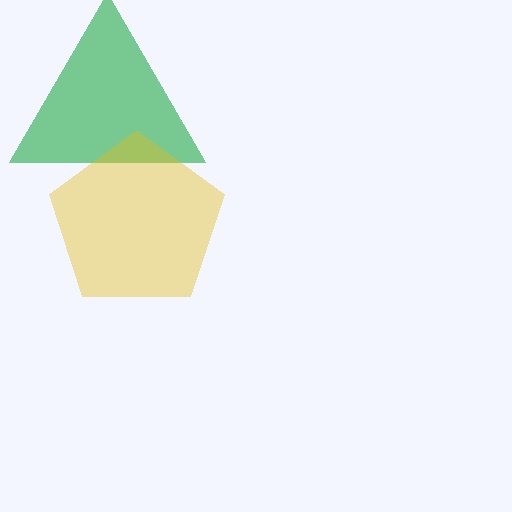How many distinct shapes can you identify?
There are 2 distinct shapes: a green triangle, a yellow pentagon.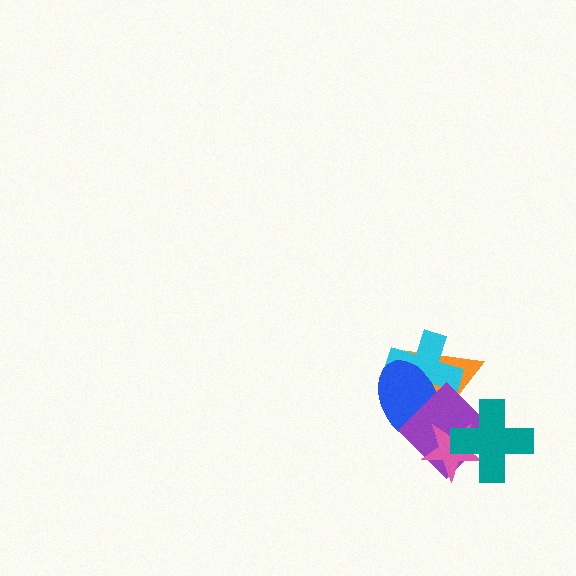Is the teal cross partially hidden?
No, no other shape covers it.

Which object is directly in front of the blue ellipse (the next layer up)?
The purple diamond is directly in front of the blue ellipse.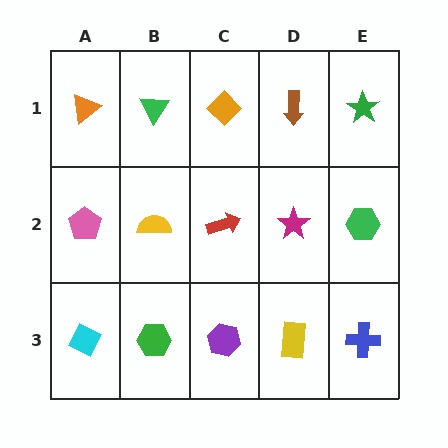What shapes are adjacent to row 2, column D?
A brown arrow (row 1, column D), a yellow rectangle (row 3, column D), a red arrow (row 2, column C), a green hexagon (row 2, column E).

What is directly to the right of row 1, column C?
A brown arrow.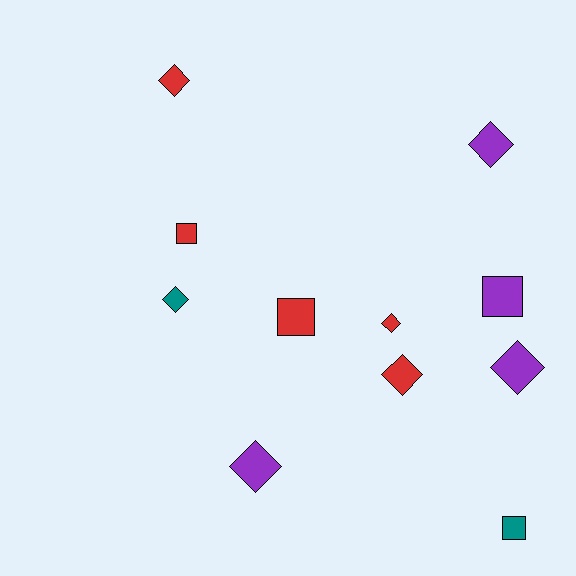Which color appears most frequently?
Red, with 5 objects.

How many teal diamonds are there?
There is 1 teal diamond.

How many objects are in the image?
There are 11 objects.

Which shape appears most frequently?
Diamond, with 7 objects.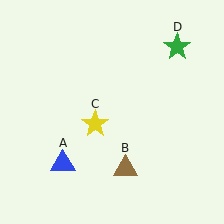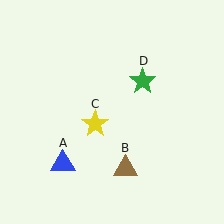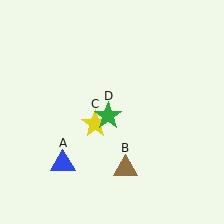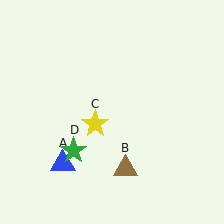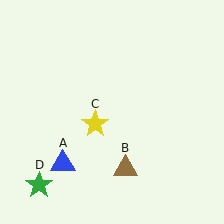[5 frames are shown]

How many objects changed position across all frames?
1 object changed position: green star (object D).